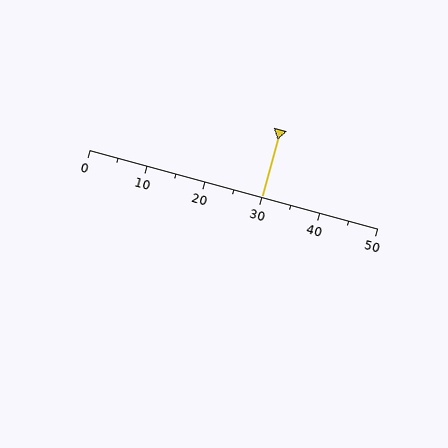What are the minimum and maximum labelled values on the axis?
The axis runs from 0 to 50.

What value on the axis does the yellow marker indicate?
The marker indicates approximately 30.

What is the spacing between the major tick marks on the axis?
The major ticks are spaced 10 apart.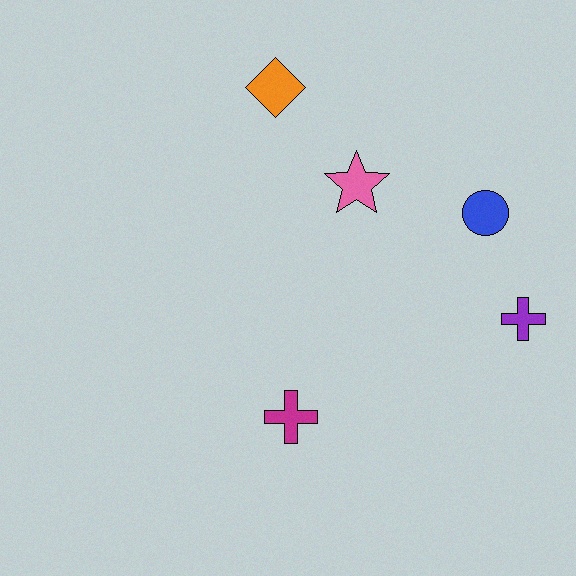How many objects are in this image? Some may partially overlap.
There are 5 objects.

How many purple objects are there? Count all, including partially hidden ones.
There is 1 purple object.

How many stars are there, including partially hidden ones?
There is 1 star.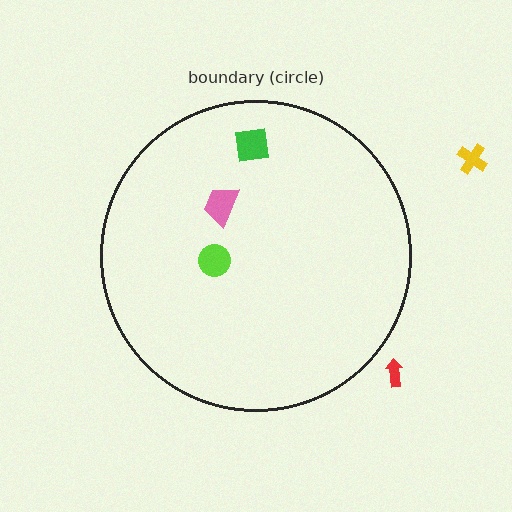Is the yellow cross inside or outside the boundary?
Outside.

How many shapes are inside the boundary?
3 inside, 2 outside.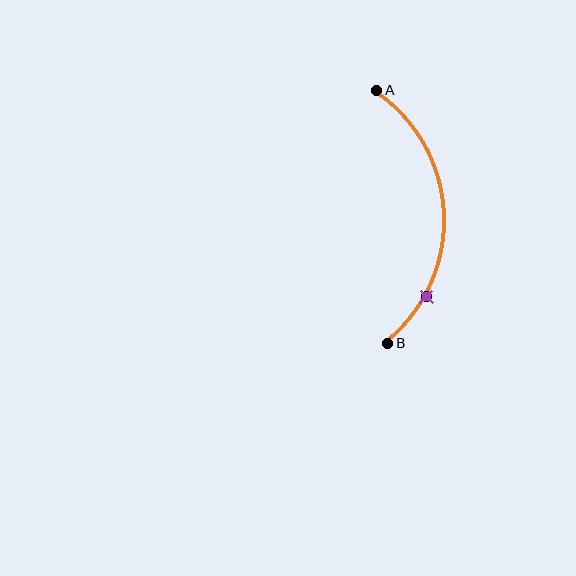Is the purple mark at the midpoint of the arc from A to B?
No. The purple mark lies on the arc but is closer to endpoint B. The arc midpoint would be at the point on the curve equidistant along the arc from both A and B.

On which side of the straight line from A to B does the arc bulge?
The arc bulges to the right of the straight line connecting A and B.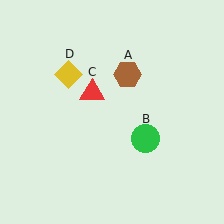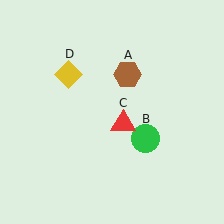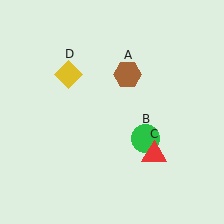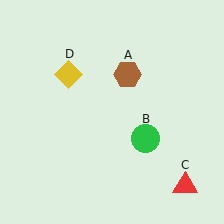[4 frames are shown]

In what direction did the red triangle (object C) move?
The red triangle (object C) moved down and to the right.